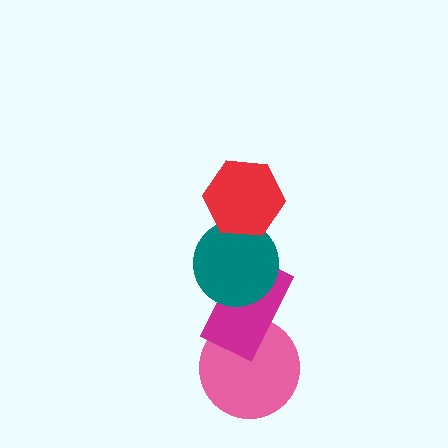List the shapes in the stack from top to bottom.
From top to bottom: the red hexagon, the teal circle, the magenta rectangle, the pink circle.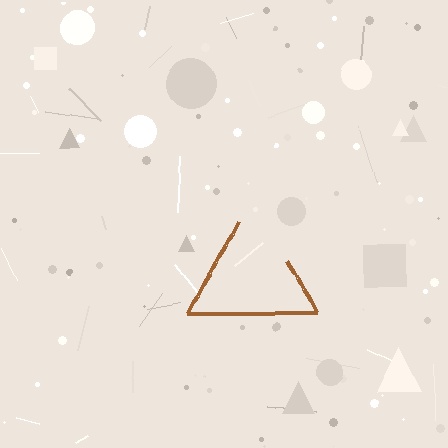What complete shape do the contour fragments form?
The contour fragments form a triangle.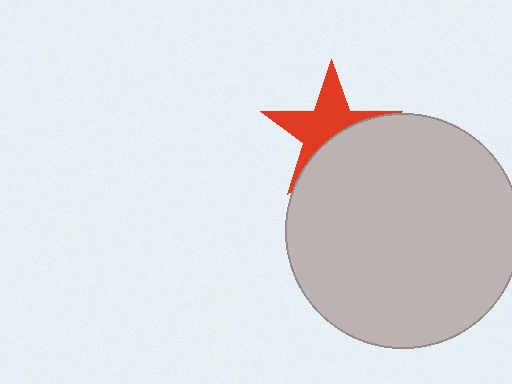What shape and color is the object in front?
The object in front is a light gray circle.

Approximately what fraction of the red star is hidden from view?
Roughly 45% of the red star is hidden behind the light gray circle.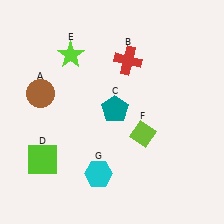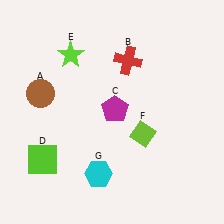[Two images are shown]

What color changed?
The pentagon (C) changed from teal in Image 1 to magenta in Image 2.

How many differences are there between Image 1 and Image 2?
There is 1 difference between the two images.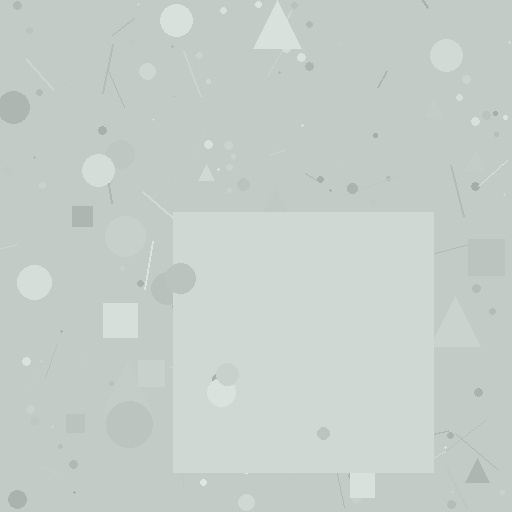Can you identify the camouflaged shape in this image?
The camouflaged shape is a square.